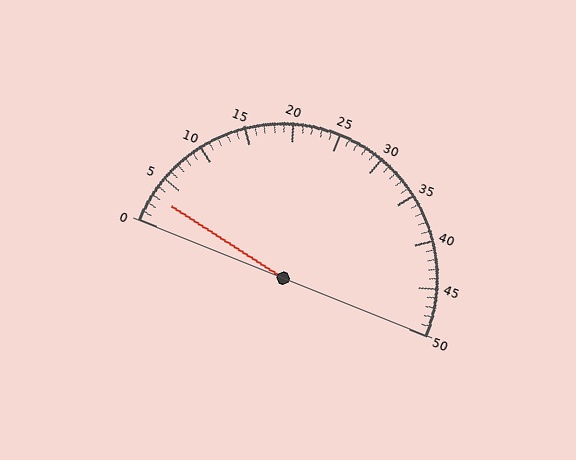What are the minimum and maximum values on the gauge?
The gauge ranges from 0 to 50.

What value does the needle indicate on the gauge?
The needle indicates approximately 3.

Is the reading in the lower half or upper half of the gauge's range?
The reading is in the lower half of the range (0 to 50).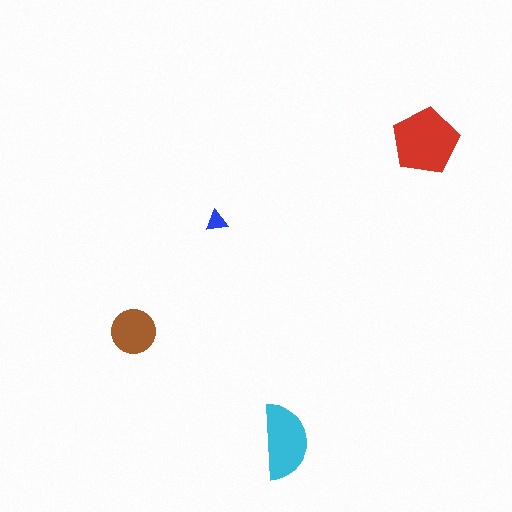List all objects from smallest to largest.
The blue triangle, the brown circle, the cyan semicircle, the red pentagon.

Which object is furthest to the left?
The brown circle is leftmost.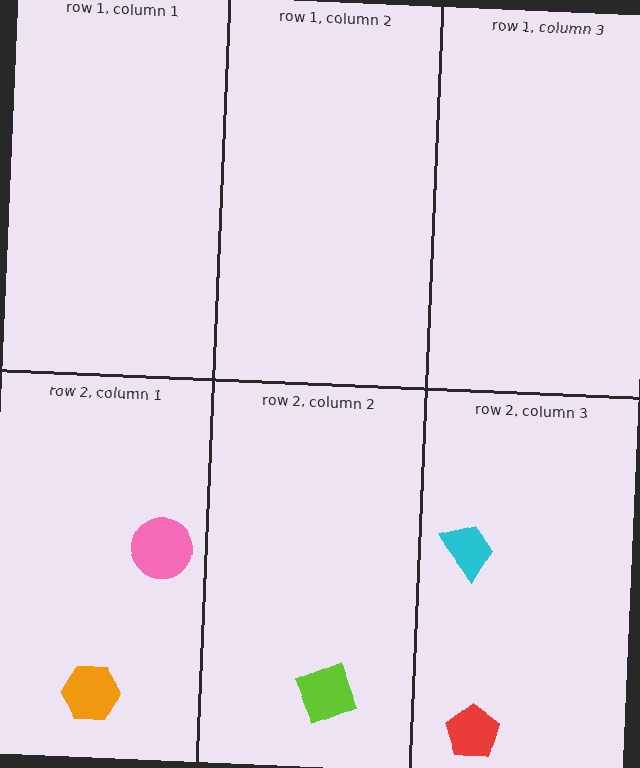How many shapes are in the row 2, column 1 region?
2.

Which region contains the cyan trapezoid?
The row 2, column 3 region.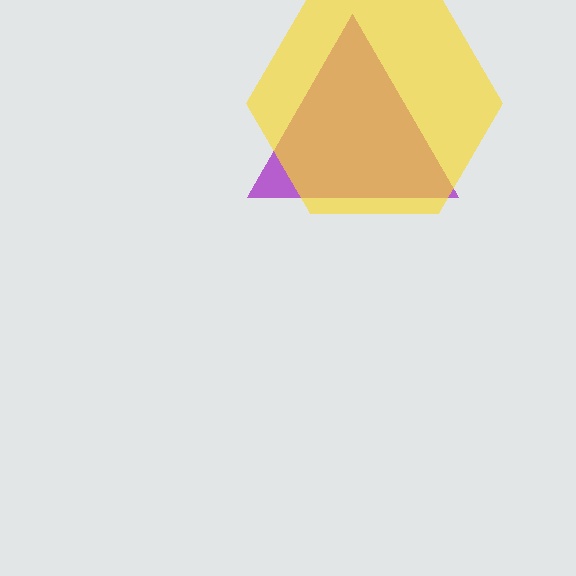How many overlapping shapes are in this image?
There are 2 overlapping shapes in the image.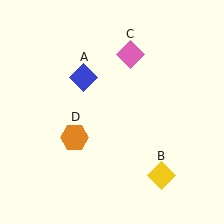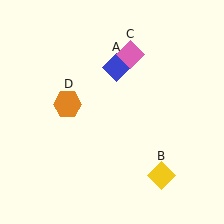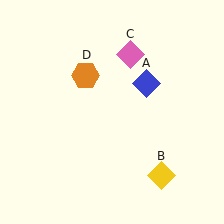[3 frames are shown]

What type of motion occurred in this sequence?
The blue diamond (object A), orange hexagon (object D) rotated clockwise around the center of the scene.